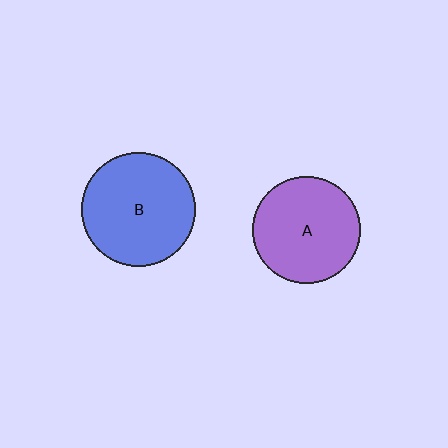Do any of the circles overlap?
No, none of the circles overlap.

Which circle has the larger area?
Circle B (blue).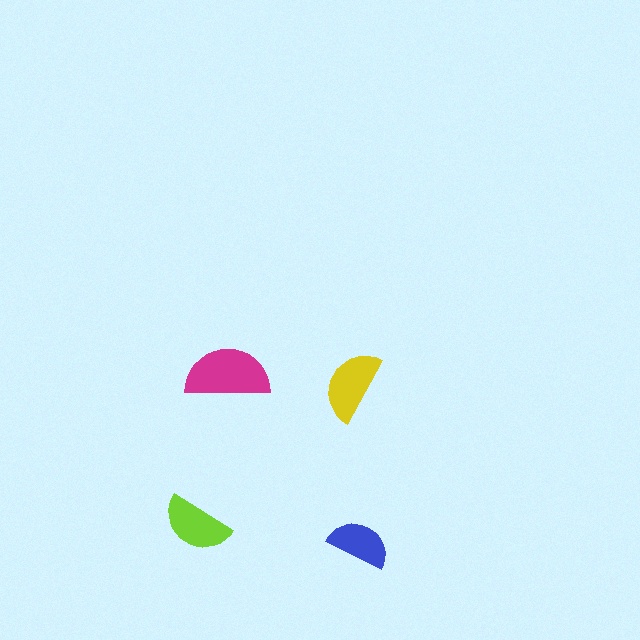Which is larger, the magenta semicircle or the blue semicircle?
The magenta one.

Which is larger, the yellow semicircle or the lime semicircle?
The yellow one.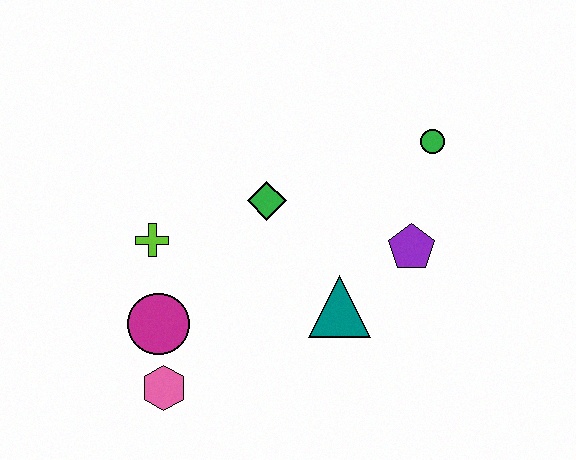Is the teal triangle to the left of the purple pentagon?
Yes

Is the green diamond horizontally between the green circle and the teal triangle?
No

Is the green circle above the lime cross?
Yes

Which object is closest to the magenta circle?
The pink hexagon is closest to the magenta circle.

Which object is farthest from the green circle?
The pink hexagon is farthest from the green circle.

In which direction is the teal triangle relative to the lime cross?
The teal triangle is to the right of the lime cross.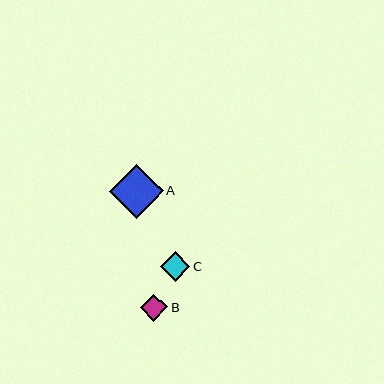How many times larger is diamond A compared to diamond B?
Diamond A is approximately 2.0 times the size of diamond B.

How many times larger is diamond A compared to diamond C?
Diamond A is approximately 1.8 times the size of diamond C.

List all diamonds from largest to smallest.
From largest to smallest: A, C, B.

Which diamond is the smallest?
Diamond B is the smallest with a size of approximately 27 pixels.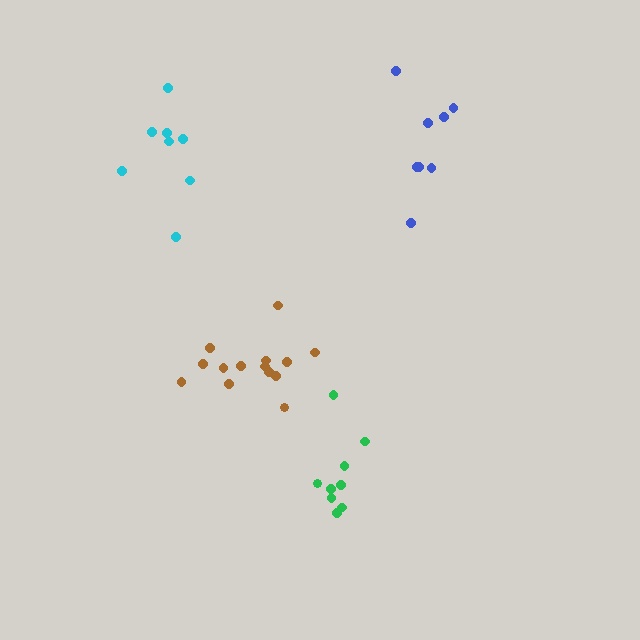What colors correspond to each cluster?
The clusters are colored: brown, green, blue, cyan.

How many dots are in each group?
Group 1: 14 dots, Group 2: 9 dots, Group 3: 8 dots, Group 4: 8 dots (39 total).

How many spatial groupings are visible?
There are 4 spatial groupings.